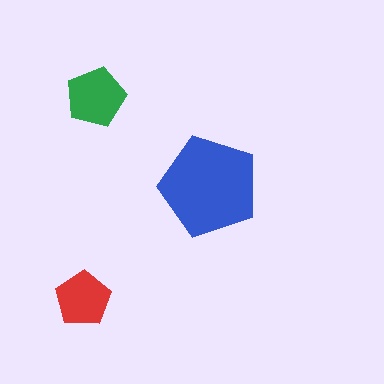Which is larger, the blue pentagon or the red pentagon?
The blue one.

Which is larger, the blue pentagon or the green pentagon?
The blue one.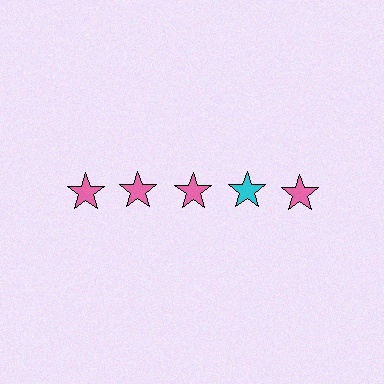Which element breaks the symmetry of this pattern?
The cyan star in the top row, second from right column breaks the symmetry. All other shapes are pink stars.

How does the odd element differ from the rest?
It has a different color: cyan instead of pink.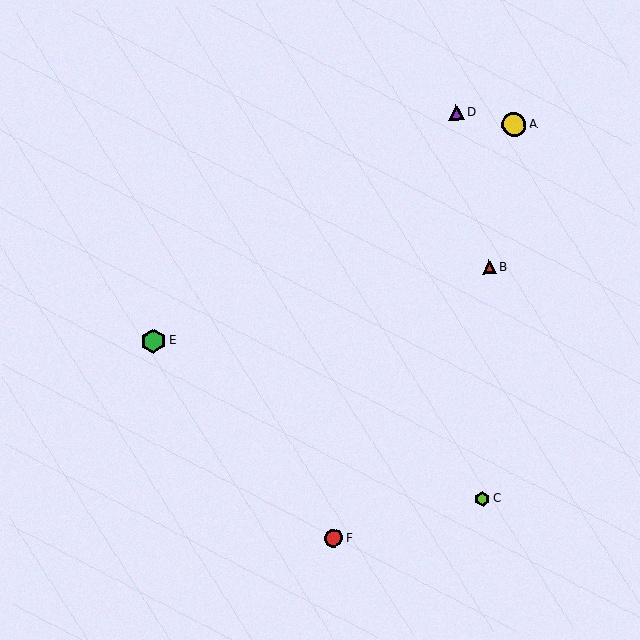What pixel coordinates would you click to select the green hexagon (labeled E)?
Click at (153, 341) to select the green hexagon E.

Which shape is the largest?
The green hexagon (labeled E) is the largest.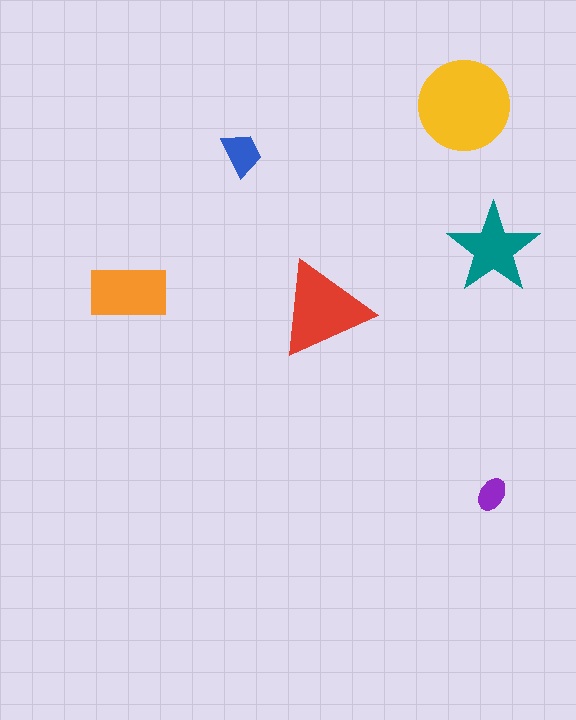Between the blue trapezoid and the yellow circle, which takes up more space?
The yellow circle.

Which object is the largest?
The yellow circle.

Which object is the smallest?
The purple ellipse.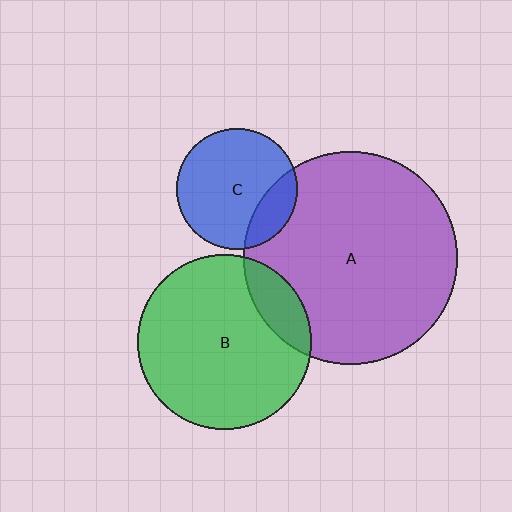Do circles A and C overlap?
Yes.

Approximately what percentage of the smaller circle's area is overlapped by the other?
Approximately 20%.